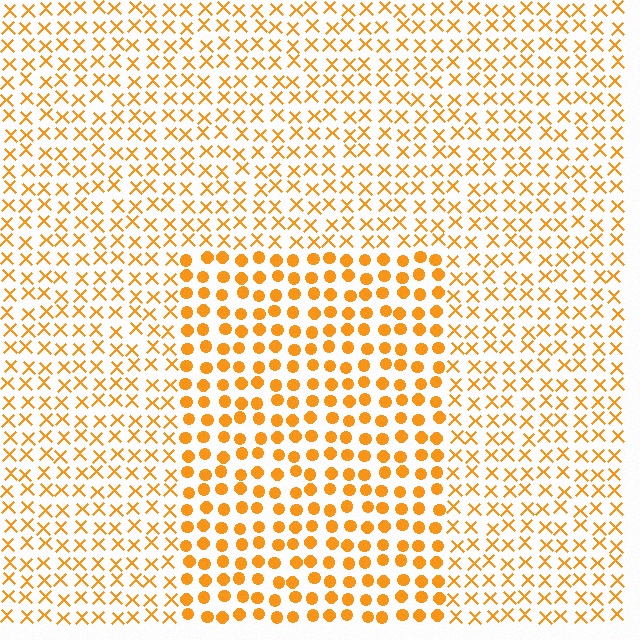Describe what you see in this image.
The image is filled with small orange elements arranged in a uniform grid. A rectangle-shaped region contains circles, while the surrounding area contains X marks. The boundary is defined purely by the change in element shape.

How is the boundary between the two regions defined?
The boundary is defined by a change in element shape: circles inside vs. X marks outside. All elements share the same color and spacing.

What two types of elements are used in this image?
The image uses circles inside the rectangle region and X marks outside it.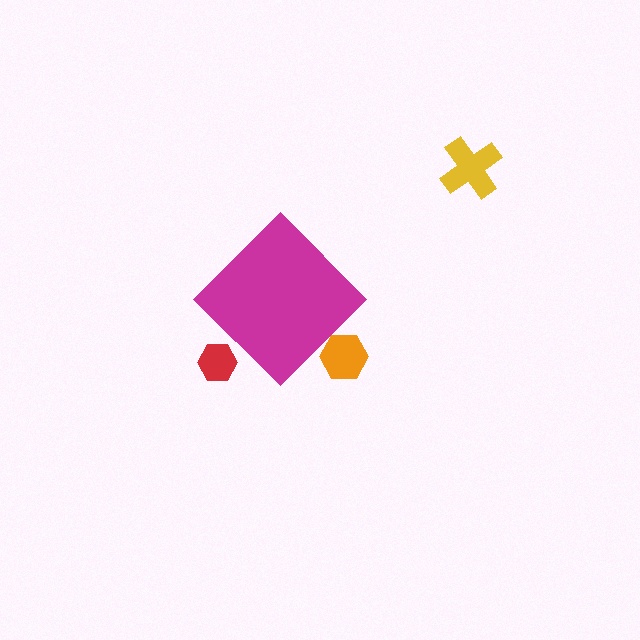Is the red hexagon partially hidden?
Yes, the red hexagon is partially hidden behind the magenta diamond.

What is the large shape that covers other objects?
A magenta diamond.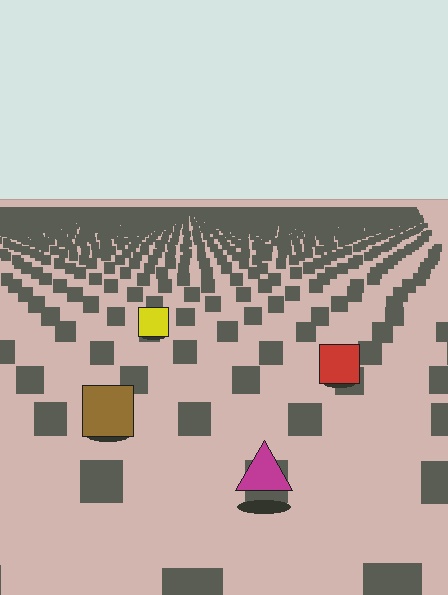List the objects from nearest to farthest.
From nearest to farthest: the magenta triangle, the brown square, the red square, the yellow square.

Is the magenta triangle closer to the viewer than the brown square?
Yes. The magenta triangle is closer — you can tell from the texture gradient: the ground texture is coarser near it.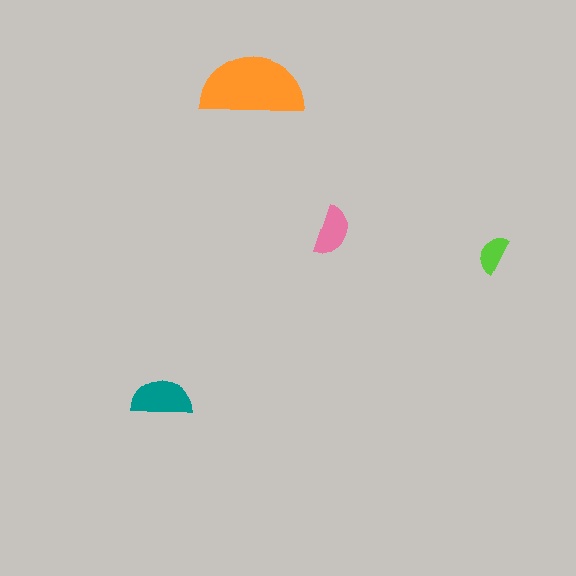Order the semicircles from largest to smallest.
the orange one, the teal one, the pink one, the lime one.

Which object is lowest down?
The teal semicircle is bottommost.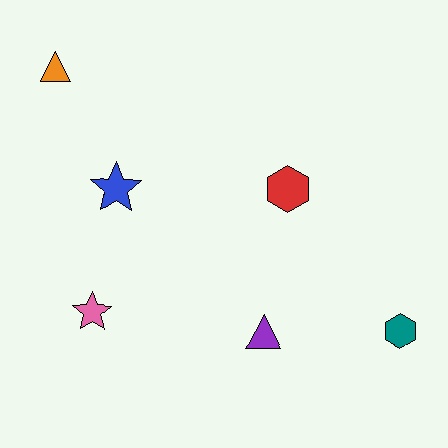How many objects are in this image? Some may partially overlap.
There are 6 objects.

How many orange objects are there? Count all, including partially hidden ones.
There is 1 orange object.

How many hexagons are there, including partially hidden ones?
There are 2 hexagons.